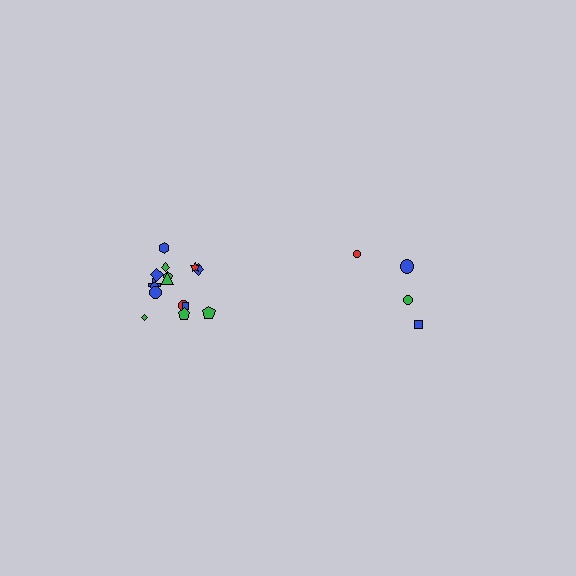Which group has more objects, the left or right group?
The left group.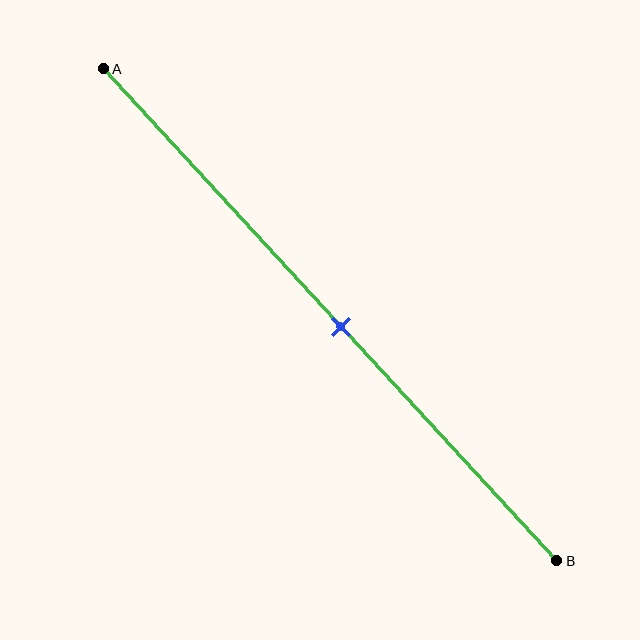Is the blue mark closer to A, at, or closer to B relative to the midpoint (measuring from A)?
The blue mark is approximately at the midpoint of segment AB.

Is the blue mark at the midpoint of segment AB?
Yes, the mark is approximately at the midpoint.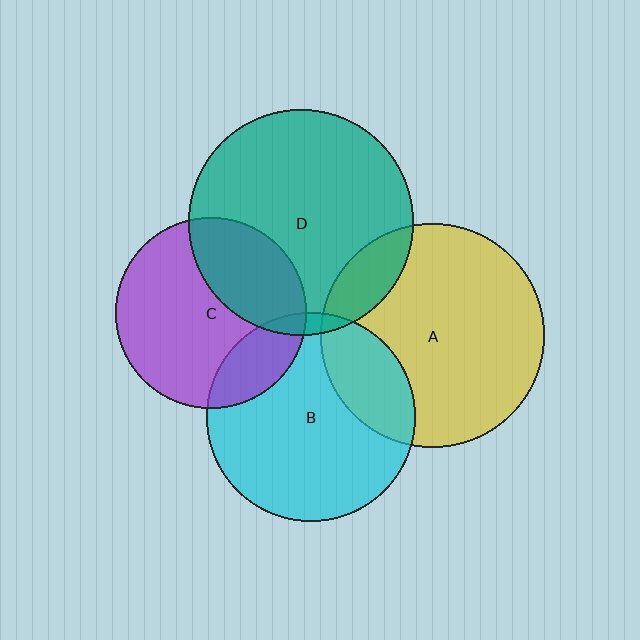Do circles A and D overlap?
Yes.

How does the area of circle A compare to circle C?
Approximately 1.4 times.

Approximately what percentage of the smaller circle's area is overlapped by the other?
Approximately 15%.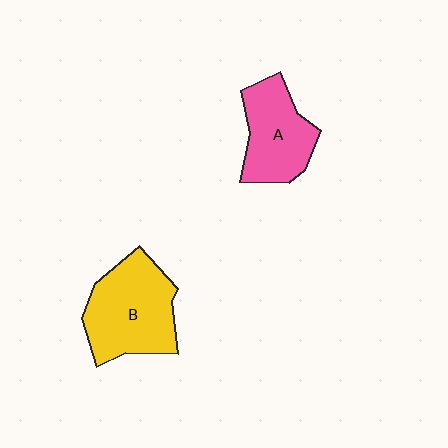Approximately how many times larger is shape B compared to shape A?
Approximately 1.3 times.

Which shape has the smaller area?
Shape A (pink).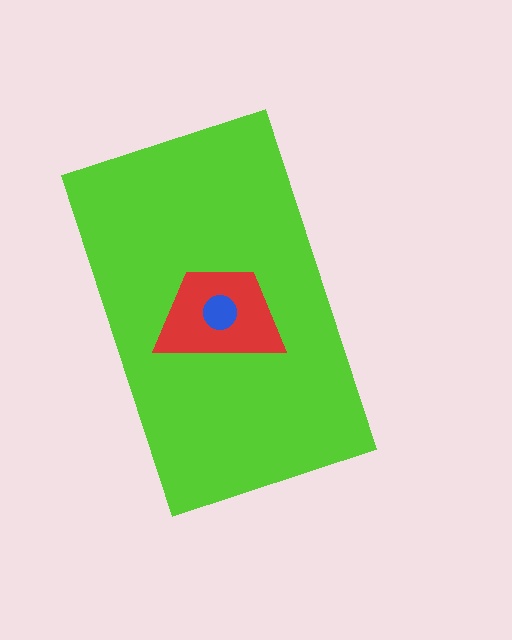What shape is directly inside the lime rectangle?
The red trapezoid.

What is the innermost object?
The blue circle.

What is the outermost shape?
The lime rectangle.